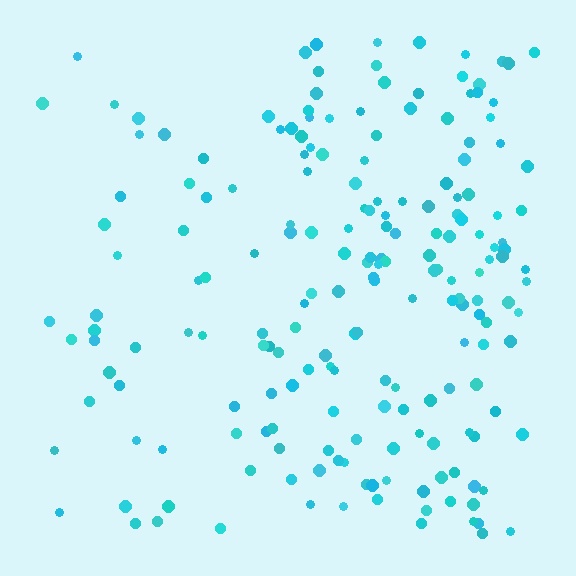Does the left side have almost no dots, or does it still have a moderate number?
Still a moderate number, just noticeably fewer than the right.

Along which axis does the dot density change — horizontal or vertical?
Horizontal.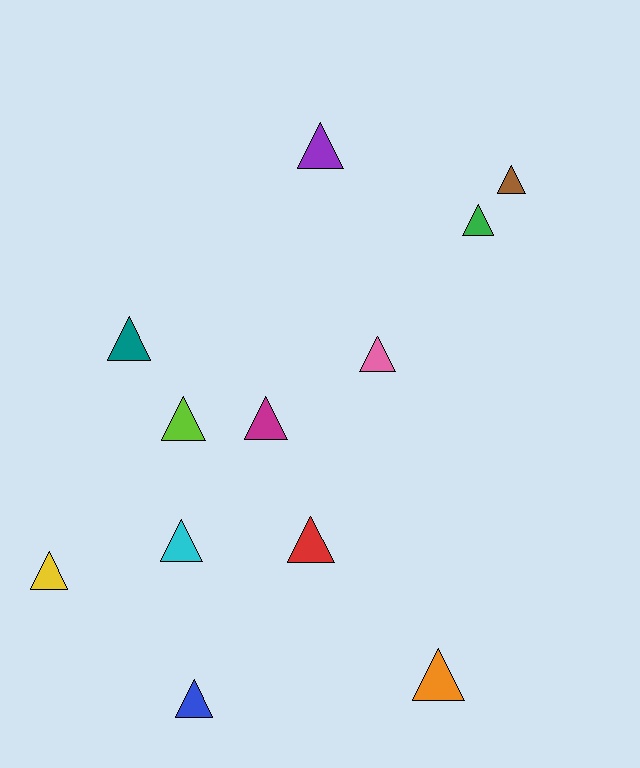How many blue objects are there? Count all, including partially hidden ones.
There is 1 blue object.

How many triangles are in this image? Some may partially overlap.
There are 12 triangles.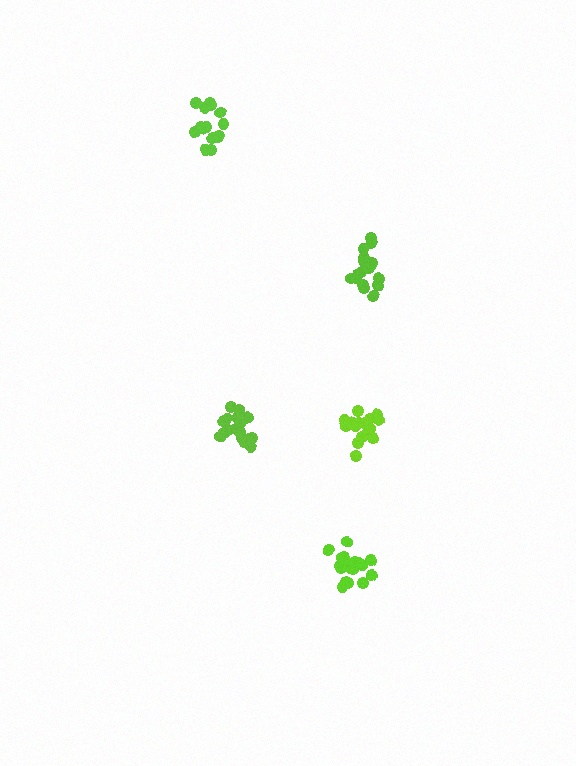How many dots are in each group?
Group 1: 19 dots, Group 2: 18 dots, Group 3: 16 dots, Group 4: 16 dots, Group 5: 16 dots (85 total).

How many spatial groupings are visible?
There are 5 spatial groupings.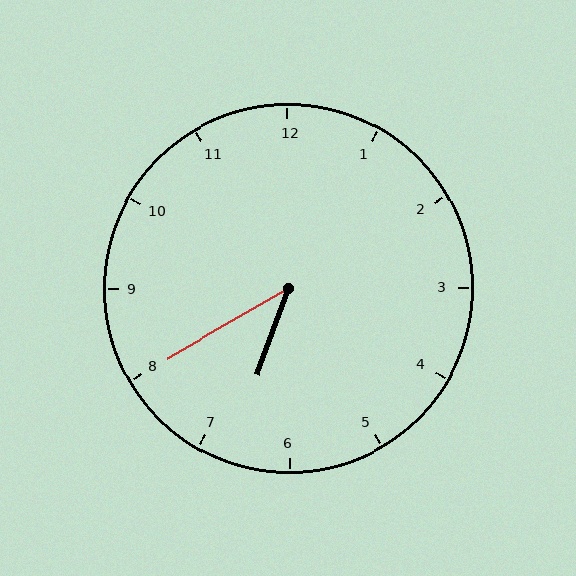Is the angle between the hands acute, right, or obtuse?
It is acute.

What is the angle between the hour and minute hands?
Approximately 40 degrees.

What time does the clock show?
6:40.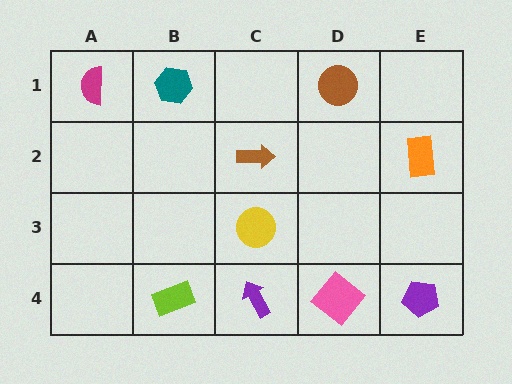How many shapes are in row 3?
1 shape.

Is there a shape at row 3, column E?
No, that cell is empty.